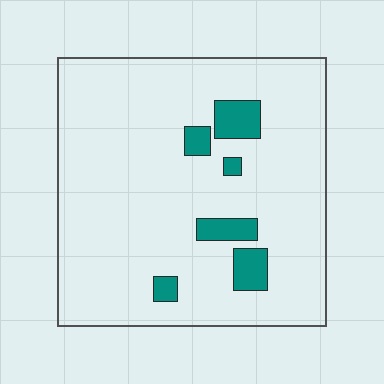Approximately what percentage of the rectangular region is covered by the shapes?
Approximately 10%.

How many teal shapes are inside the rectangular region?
6.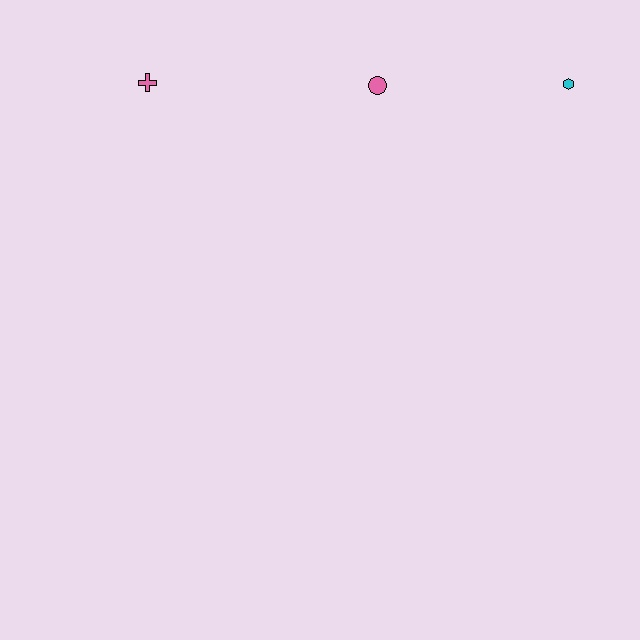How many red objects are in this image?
There are no red objects.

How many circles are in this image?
There is 1 circle.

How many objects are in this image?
There are 3 objects.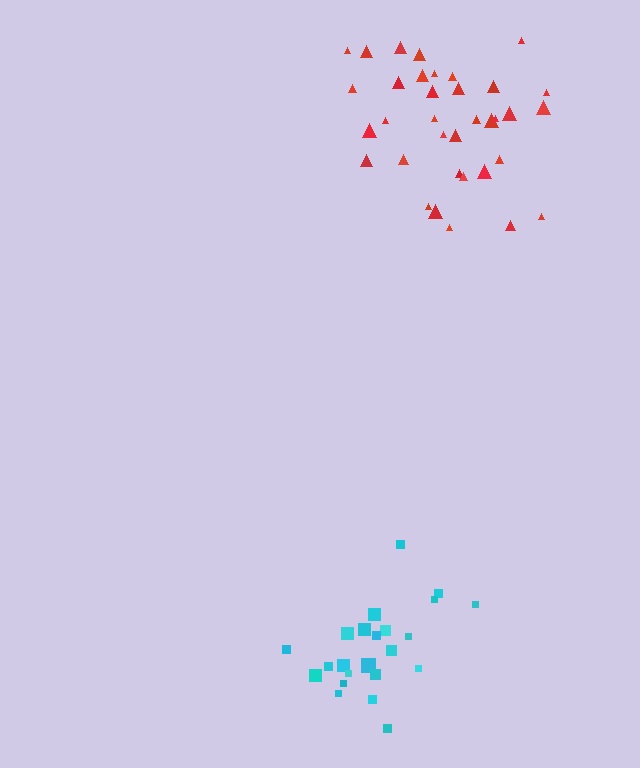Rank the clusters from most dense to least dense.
red, cyan.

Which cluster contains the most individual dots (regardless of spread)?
Red (35).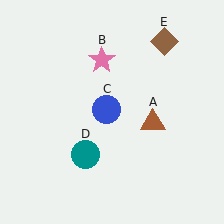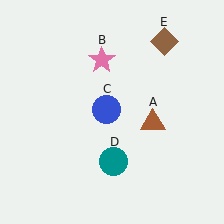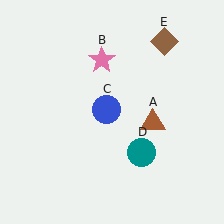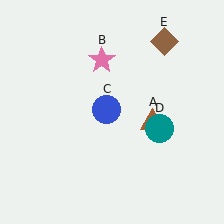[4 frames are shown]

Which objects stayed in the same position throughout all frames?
Brown triangle (object A) and pink star (object B) and blue circle (object C) and brown diamond (object E) remained stationary.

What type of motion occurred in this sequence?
The teal circle (object D) rotated counterclockwise around the center of the scene.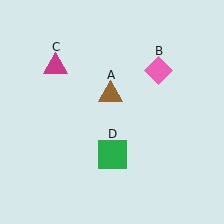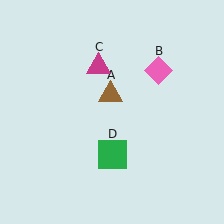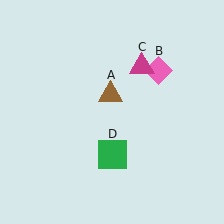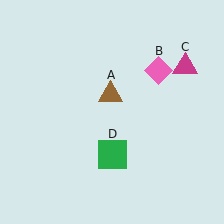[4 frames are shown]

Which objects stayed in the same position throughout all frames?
Brown triangle (object A) and pink diamond (object B) and green square (object D) remained stationary.